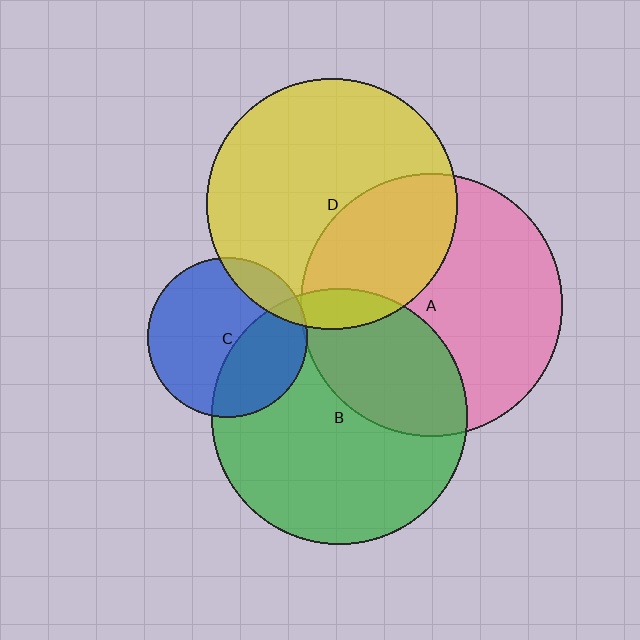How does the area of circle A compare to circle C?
Approximately 2.7 times.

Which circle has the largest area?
Circle A (pink).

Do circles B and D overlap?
Yes.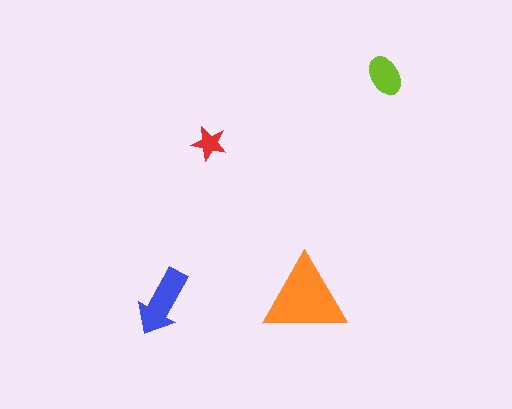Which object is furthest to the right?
The lime ellipse is rightmost.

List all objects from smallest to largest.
The red star, the lime ellipse, the blue arrow, the orange triangle.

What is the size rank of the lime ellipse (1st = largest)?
3rd.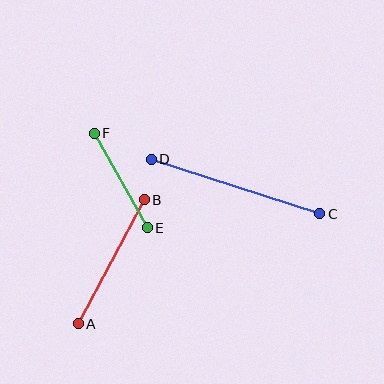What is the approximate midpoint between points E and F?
The midpoint is at approximately (121, 181) pixels.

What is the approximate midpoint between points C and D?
The midpoint is at approximately (235, 186) pixels.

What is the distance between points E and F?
The distance is approximately 108 pixels.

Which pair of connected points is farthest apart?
Points C and D are farthest apart.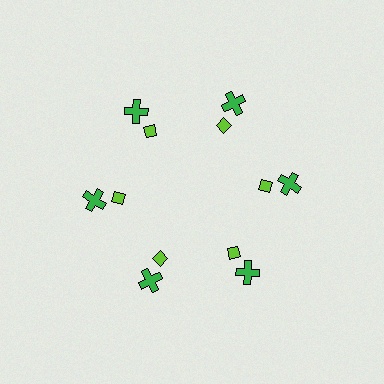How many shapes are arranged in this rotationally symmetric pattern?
There are 12 shapes, arranged in 6 groups of 2.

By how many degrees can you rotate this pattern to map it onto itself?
The pattern maps onto itself every 60 degrees of rotation.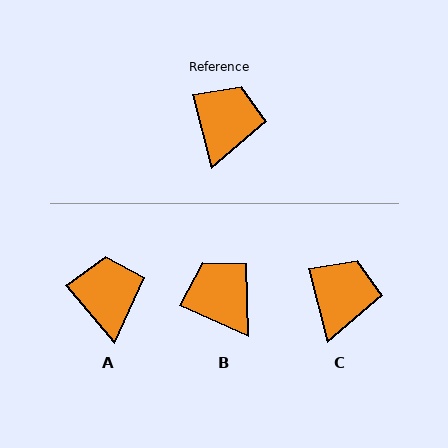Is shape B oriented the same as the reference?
No, it is off by about 52 degrees.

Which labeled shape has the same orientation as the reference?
C.